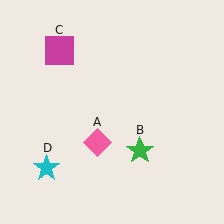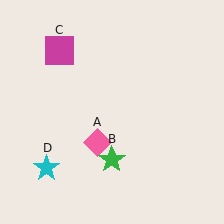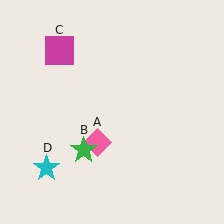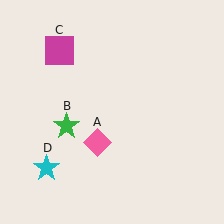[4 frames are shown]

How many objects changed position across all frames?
1 object changed position: green star (object B).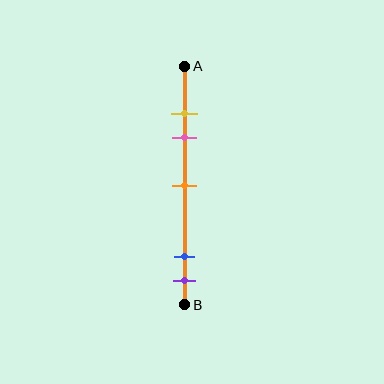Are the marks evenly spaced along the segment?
No, the marks are not evenly spaced.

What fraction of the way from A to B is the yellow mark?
The yellow mark is approximately 20% (0.2) of the way from A to B.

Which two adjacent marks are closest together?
The yellow and pink marks are the closest adjacent pair.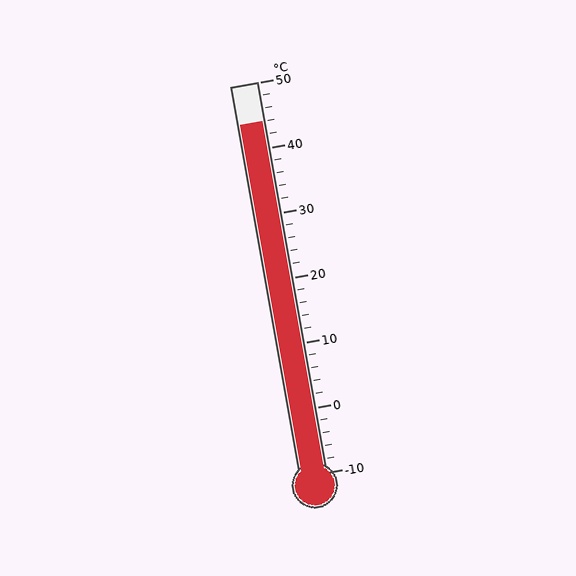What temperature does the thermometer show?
The thermometer shows approximately 44°C.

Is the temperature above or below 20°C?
The temperature is above 20°C.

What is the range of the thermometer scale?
The thermometer scale ranges from -10°C to 50°C.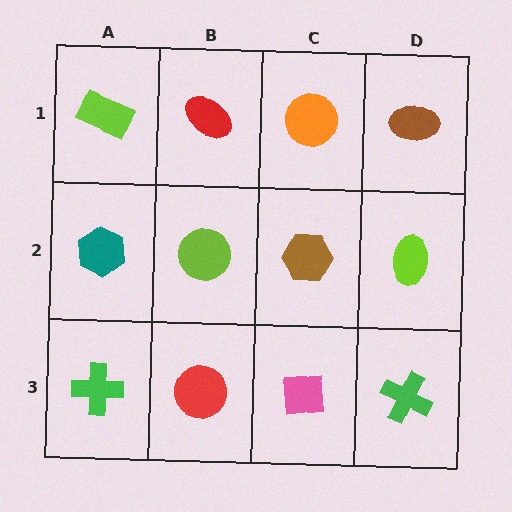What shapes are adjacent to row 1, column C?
A brown hexagon (row 2, column C), a red ellipse (row 1, column B), a brown ellipse (row 1, column D).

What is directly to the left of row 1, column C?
A red ellipse.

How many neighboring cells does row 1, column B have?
3.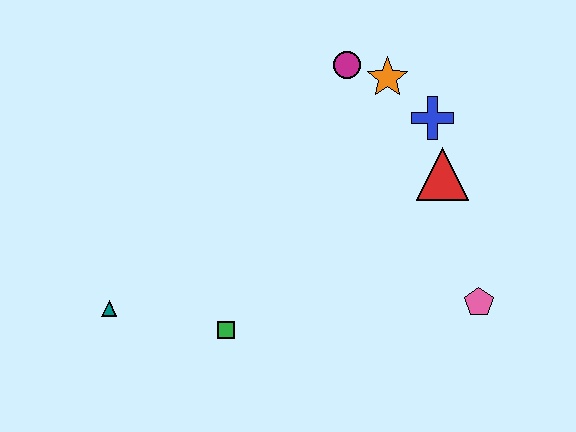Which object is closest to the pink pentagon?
The red triangle is closest to the pink pentagon.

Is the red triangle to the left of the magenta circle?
No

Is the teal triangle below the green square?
No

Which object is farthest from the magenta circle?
The teal triangle is farthest from the magenta circle.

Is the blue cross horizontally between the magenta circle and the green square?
No